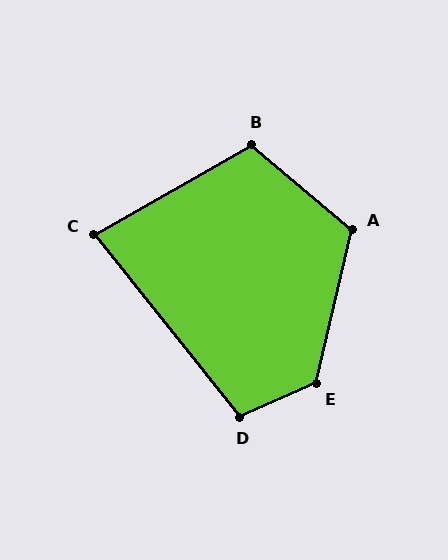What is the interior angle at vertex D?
Approximately 104 degrees (obtuse).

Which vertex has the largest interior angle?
E, at approximately 127 degrees.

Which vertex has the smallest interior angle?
C, at approximately 81 degrees.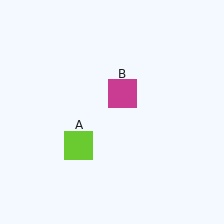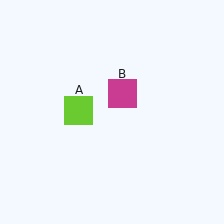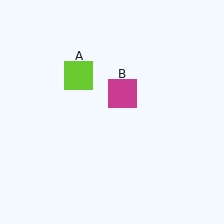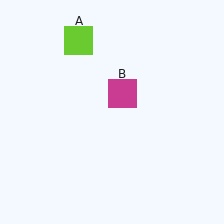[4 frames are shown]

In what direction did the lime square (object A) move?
The lime square (object A) moved up.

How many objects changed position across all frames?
1 object changed position: lime square (object A).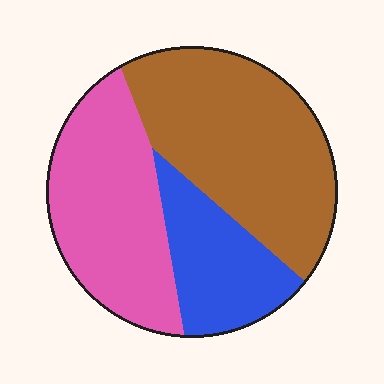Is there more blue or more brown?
Brown.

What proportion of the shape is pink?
Pink covers 35% of the shape.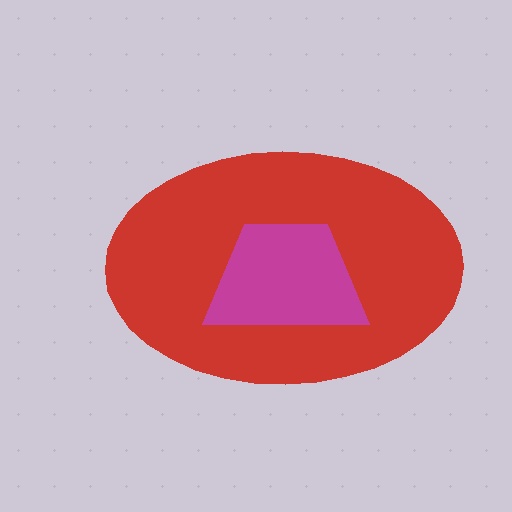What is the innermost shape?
The magenta trapezoid.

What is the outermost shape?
The red ellipse.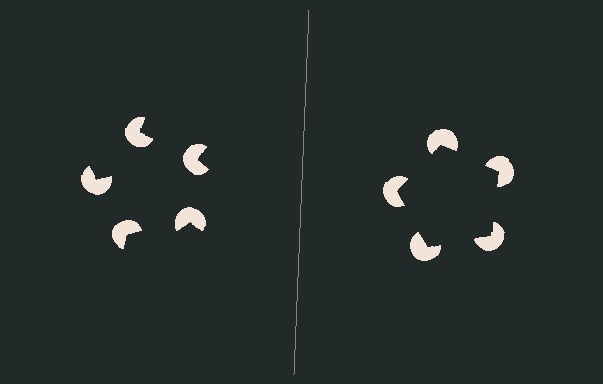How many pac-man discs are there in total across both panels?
10 — 5 on each side.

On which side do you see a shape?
An illusory pentagon appears on the right side. On the left side the wedge cuts are rotated, so no coherent shape forms.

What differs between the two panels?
The pac-man discs are positioned identically on both sides; only the wedge orientations differ. On the right they align to a pentagon; on the left they are misaligned.